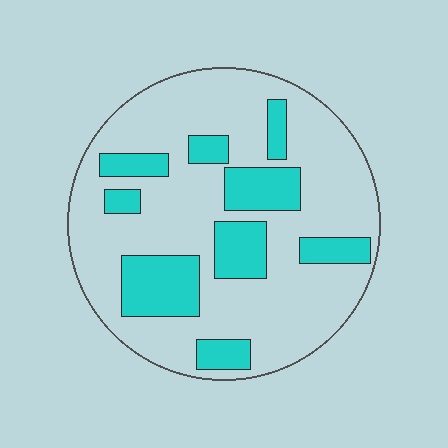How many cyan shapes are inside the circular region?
9.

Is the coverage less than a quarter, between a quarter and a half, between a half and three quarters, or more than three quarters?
Between a quarter and a half.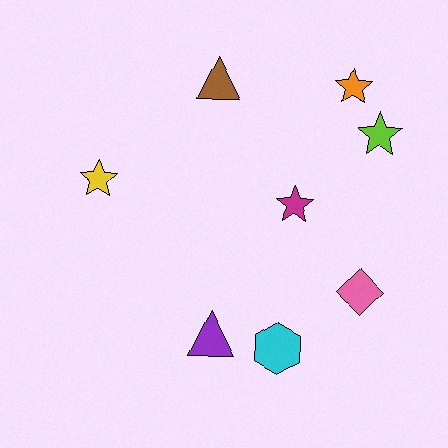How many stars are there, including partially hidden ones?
There are 4 stars.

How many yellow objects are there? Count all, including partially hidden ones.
There is 1 yellow object.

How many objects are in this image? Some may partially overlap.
There are 8 objects.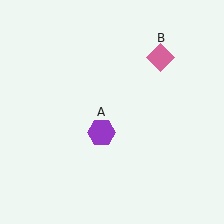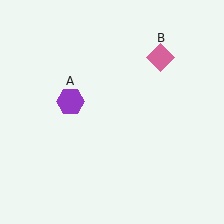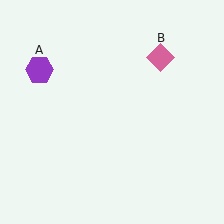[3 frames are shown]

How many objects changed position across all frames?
1 object changed position: purple hexagon (object A).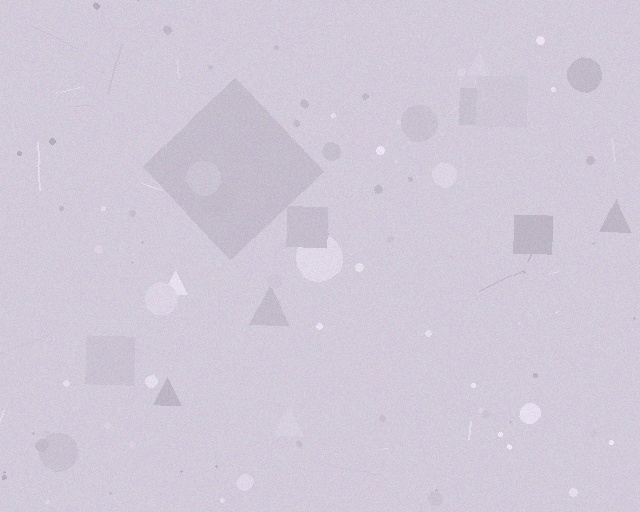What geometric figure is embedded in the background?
A diamond is embedded in the background.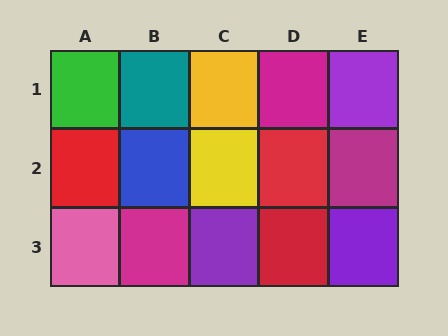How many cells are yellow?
2 cells are yellow.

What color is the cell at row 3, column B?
Magenta.